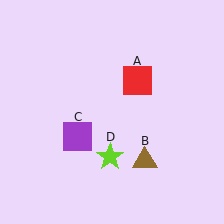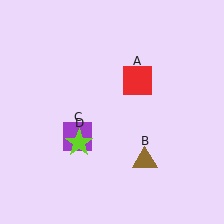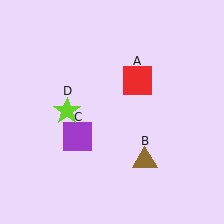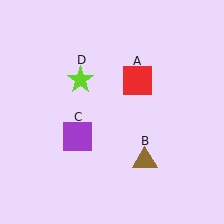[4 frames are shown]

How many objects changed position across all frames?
1 object changed position: lime star (object D).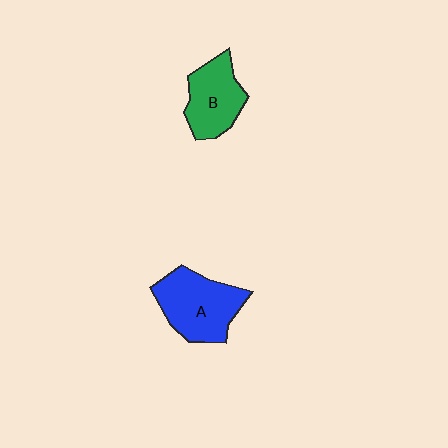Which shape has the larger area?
Shape A (blue).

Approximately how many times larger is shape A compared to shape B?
Approximately 1.3 times.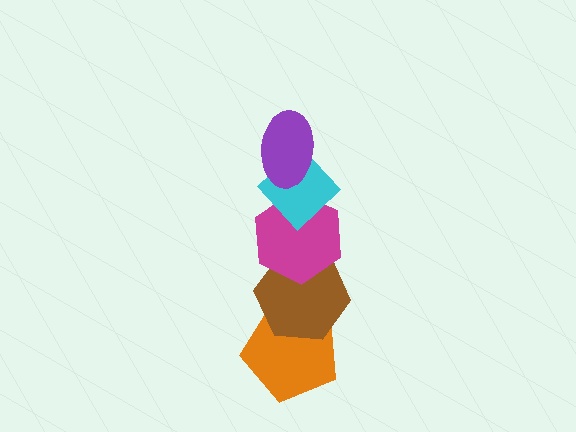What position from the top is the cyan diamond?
The cyan diamond is 2nd from the top.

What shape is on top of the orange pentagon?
The brown hexagon is on top of the orange pentagon.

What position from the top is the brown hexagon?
The brown hexagon is 4th from the top.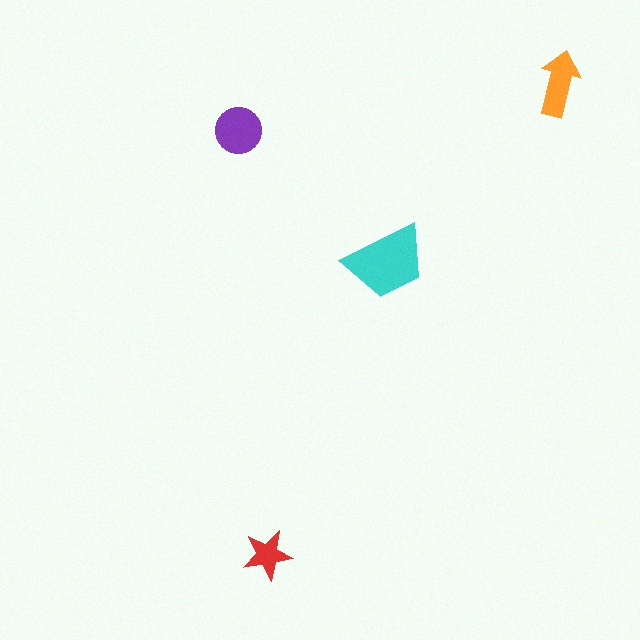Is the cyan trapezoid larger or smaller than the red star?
Larger.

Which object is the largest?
The cyan trapezoid.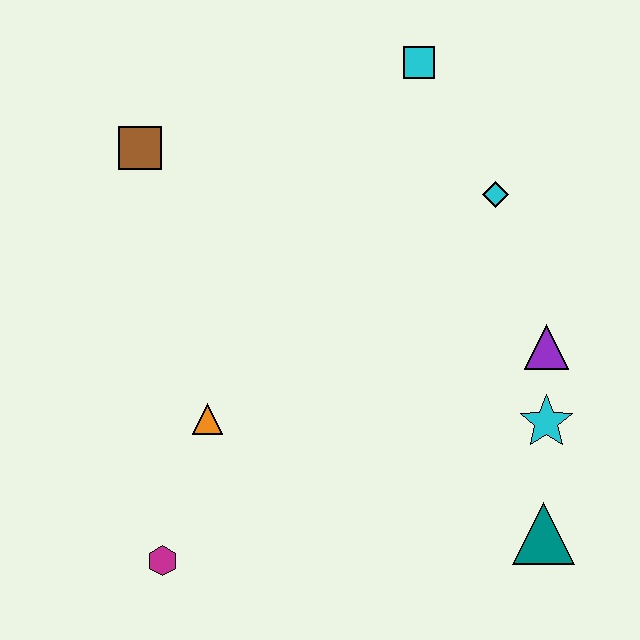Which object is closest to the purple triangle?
The cyan star is closest to the purple triangle.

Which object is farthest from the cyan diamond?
The magenta hexagon is farthest from the cyan diamond.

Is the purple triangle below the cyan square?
Yes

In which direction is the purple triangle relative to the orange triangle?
The purple triangle is to the right of the orange triangle.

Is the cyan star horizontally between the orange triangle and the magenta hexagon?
No